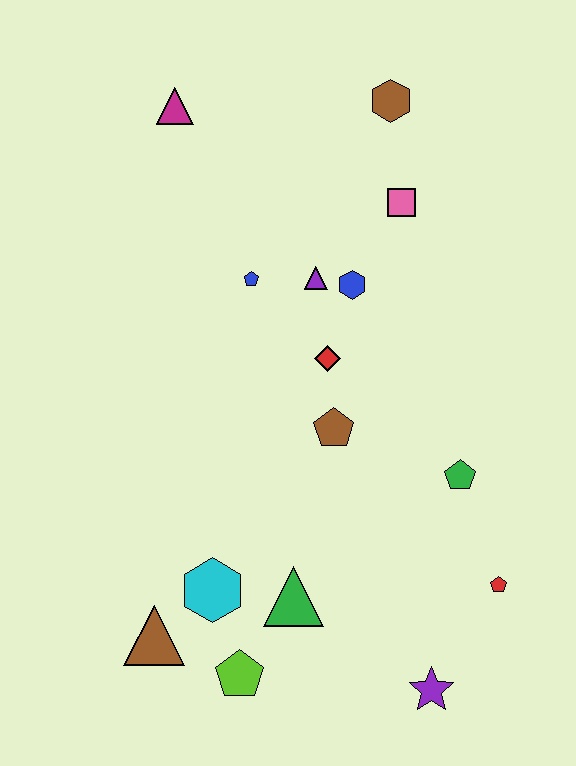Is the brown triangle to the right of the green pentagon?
No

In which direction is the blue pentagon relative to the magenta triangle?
The blue pentagon is below the magenta triangle.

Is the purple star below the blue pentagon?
Yes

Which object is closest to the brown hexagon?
The pink square is closest to the brown hexagon.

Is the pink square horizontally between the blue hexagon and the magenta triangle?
No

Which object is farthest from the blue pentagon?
The purple star is farthest from the blue pentagon.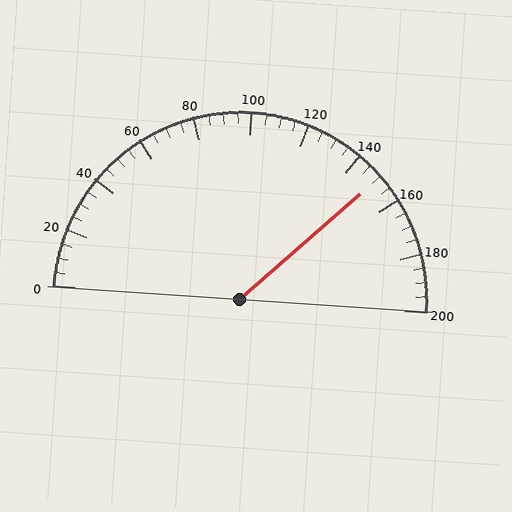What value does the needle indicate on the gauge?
The needle indicates approximately 150.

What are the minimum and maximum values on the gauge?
The gauge ranges from 0 to 200.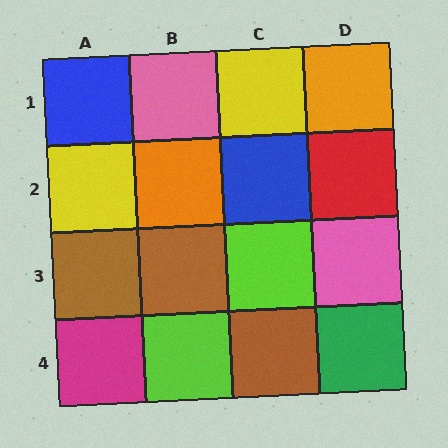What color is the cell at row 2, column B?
Orange.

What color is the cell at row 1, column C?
Yellow.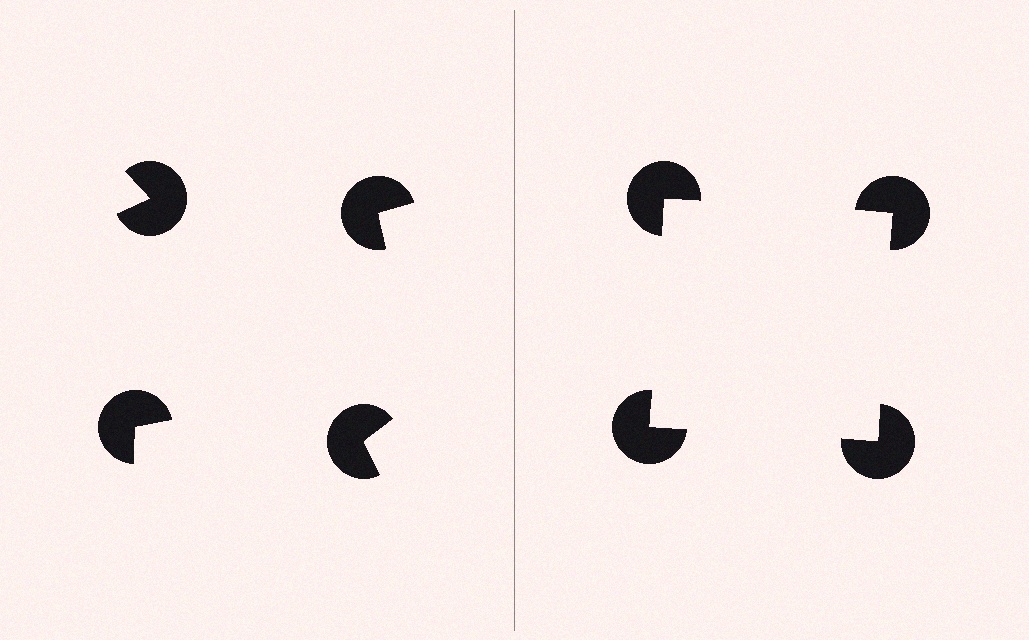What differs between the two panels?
The pac-man discs are positioned identically on both sides; only the wedge orientations differ. On the right they align to a square; on the left they are misaligned.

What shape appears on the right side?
An illusory square.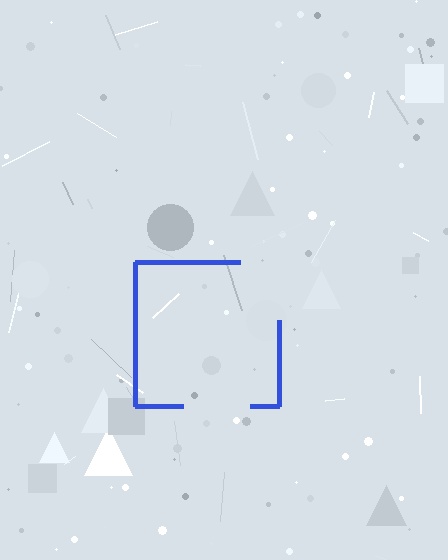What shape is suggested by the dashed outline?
The dashed outline suggests a square.